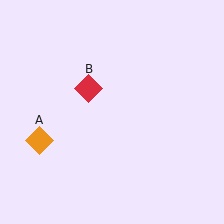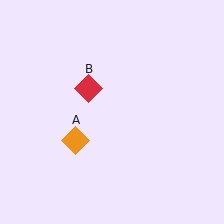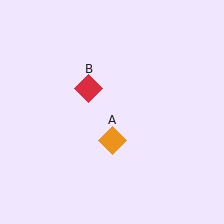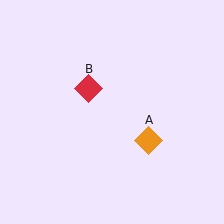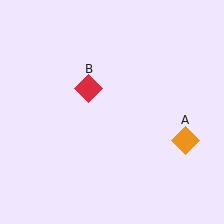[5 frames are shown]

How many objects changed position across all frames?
1 object changed position: orange diamond (object A).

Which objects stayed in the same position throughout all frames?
Red diamond (object B) remained stationary.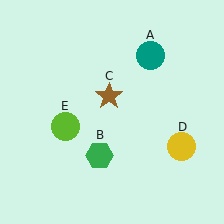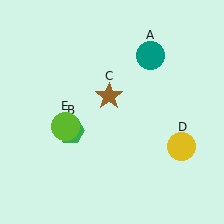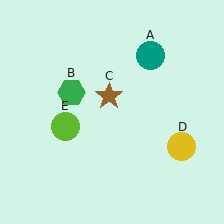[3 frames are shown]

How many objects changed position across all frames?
1 object changed position: green hexagon (object B).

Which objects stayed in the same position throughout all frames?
Teal circle (object A) and brown star (object C) and yellow circle (object D) and lime circle (object E) remained stationary.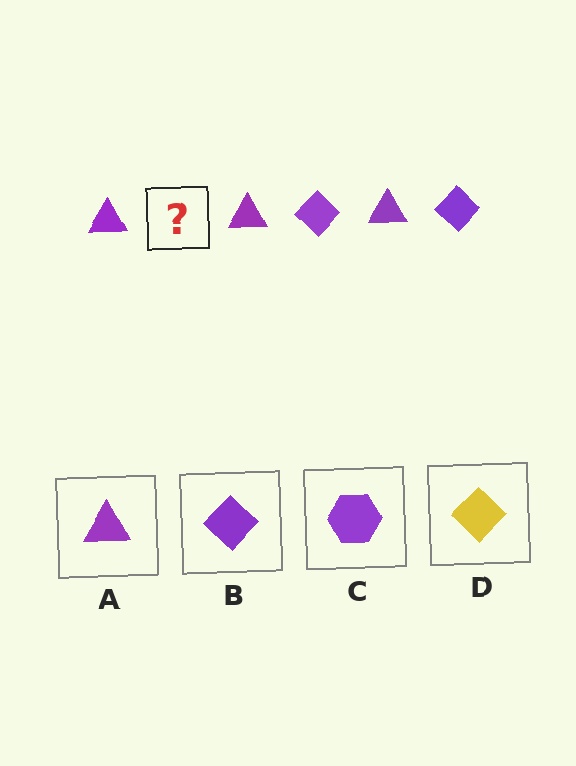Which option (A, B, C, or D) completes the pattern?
B.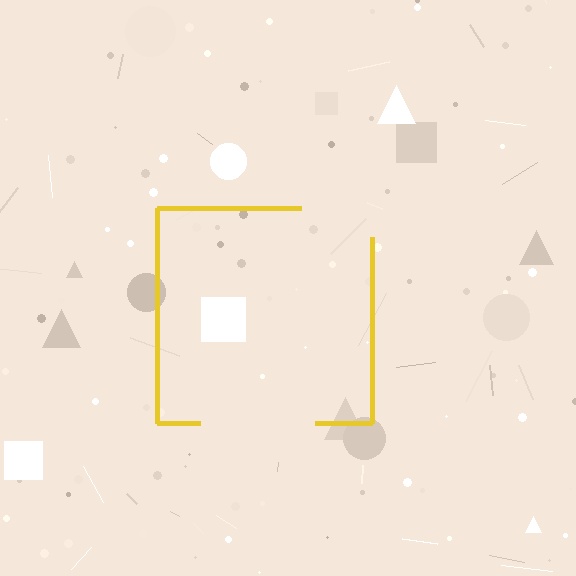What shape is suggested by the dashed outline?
The dashed outline suggests a square.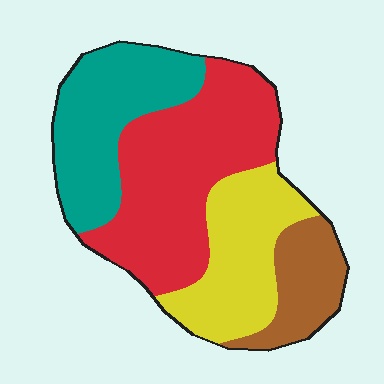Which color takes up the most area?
Red, at roughly 40%.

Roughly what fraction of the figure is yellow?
Yellow covers roughly 25% of the figure.